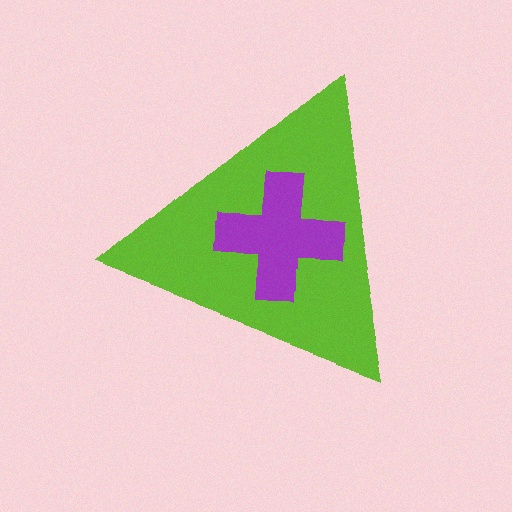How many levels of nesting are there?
2.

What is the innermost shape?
The purple cross.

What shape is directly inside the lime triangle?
The purple cross.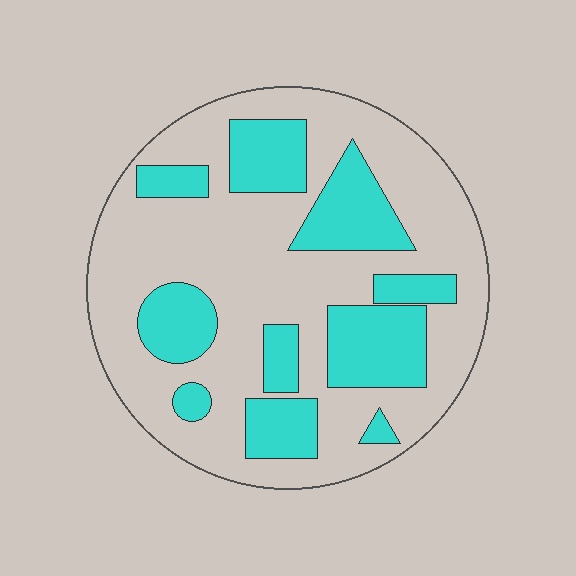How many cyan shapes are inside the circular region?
10.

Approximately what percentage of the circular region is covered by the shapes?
Approximately 30%.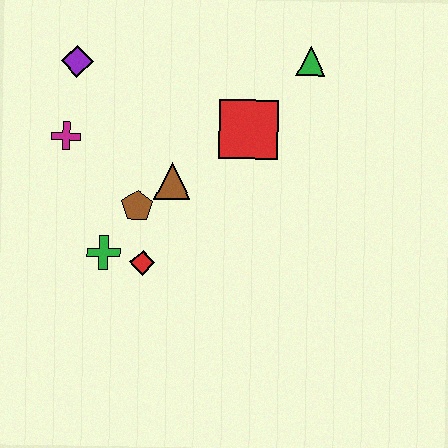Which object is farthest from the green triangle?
The green cross is farthest from the green triangle.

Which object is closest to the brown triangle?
The brown pentagon is closest to the brown triangle.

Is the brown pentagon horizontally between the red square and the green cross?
Yes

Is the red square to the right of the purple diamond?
Yes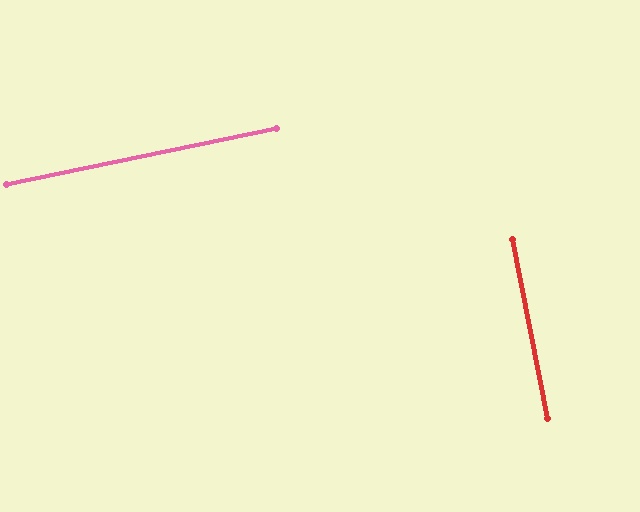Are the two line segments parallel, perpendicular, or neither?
Perpendicular — they meet at approximately 89°.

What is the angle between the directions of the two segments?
Approximately 89 degrees.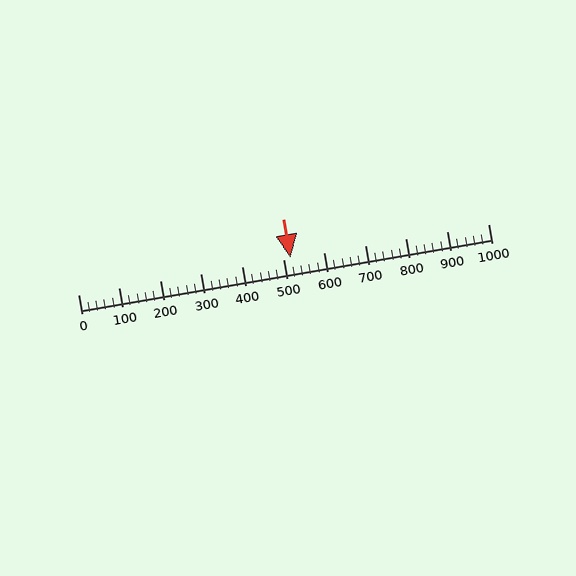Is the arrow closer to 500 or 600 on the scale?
The arrow is closer to 500.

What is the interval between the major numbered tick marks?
The major tick marks are spaced 100 units apart.